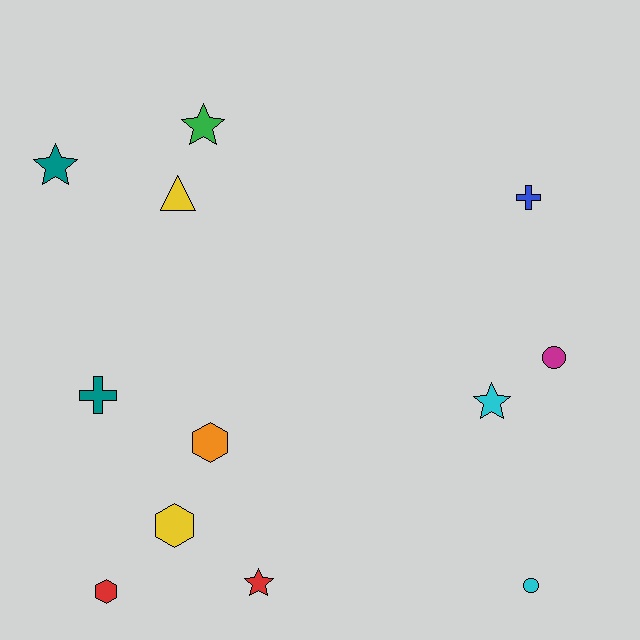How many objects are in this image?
There are 12 objects.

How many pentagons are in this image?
There are no pentagons.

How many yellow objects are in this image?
There are 2 yellow objects.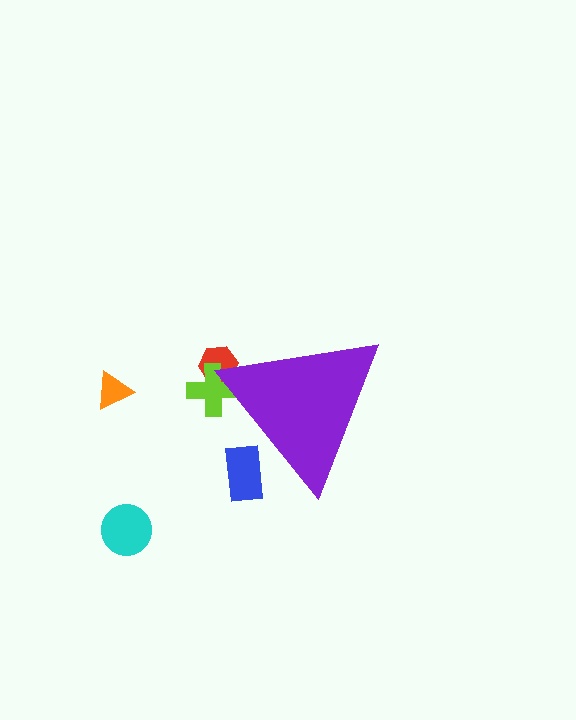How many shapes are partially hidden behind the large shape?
3 shapes are partially hidden.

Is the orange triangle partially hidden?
No, the orange triangle is fully visible.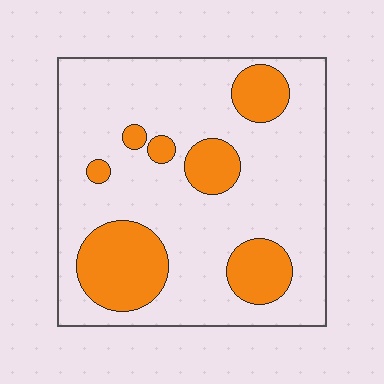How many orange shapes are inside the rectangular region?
7.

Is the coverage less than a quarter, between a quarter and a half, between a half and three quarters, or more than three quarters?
Less than a quarter.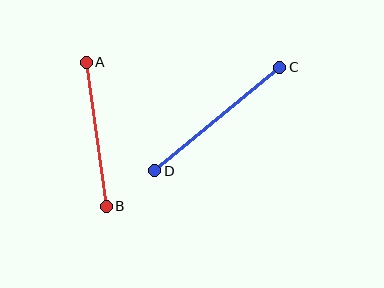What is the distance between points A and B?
The distance is approximately 145 pixels.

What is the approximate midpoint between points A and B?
The midpoint is at approximately (96, 134) pixels.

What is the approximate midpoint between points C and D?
The midpoint is at approximately (217, 119) pixels.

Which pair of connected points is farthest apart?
Points C and D are farthest apart.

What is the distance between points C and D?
The distance is approximately 163 pixels.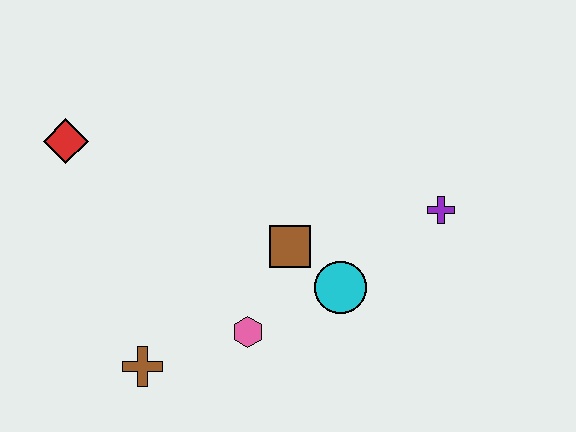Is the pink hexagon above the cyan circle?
No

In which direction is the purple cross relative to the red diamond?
The purple cross is to the right of the red diamond.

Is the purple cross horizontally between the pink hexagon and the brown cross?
No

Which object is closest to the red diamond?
The brown cross is closest to the red diamond.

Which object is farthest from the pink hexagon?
The red diamond is farthest from the pink hexagon.